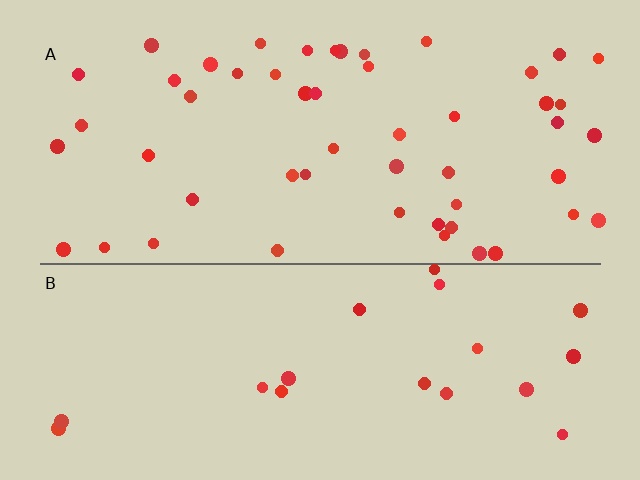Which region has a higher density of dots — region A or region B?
A (the top).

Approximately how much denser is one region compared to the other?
Approximately 2.5× — region A over region B.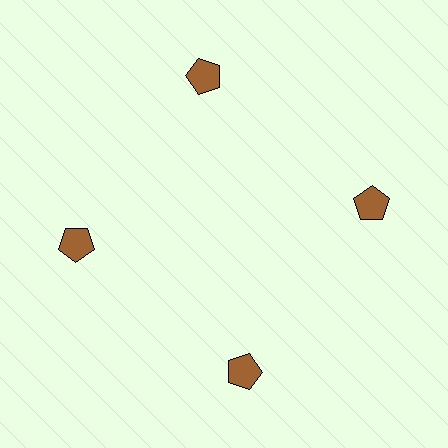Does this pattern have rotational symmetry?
Yes, this pattern has 4-fold rotational symmetry. It looks the same after rotating 90 degrees around the center.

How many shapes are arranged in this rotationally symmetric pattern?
There are 4 shapes, arranged in 4 groups of 1.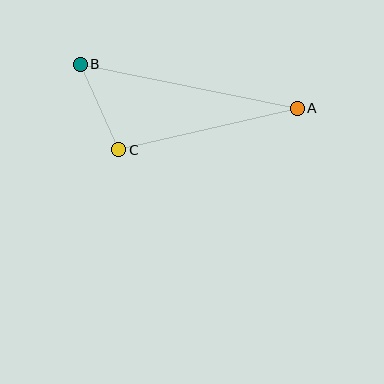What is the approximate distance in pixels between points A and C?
The distance between A and C is approximately 183 pixels.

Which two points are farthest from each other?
Points A and B are farthest from each other.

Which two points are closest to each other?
Points B and C are closest to each other.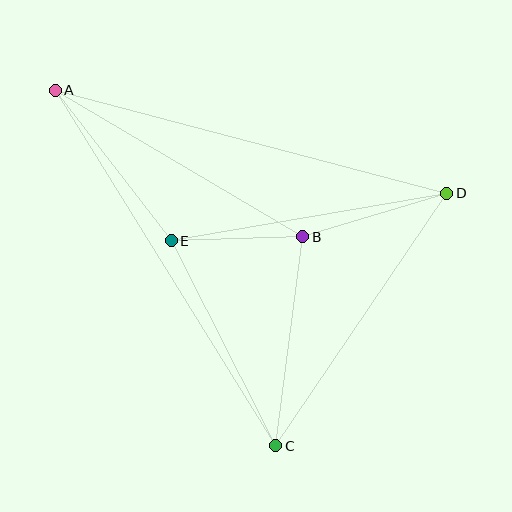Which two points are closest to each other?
Points B and E are closest to each other.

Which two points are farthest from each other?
Points A and C are farthest from each other.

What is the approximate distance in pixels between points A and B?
The distance between A and B is approximately 288 pixels.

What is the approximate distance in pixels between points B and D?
The distance between B and D is approximately 150 pixels.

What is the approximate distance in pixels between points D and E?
The distance between D and E is approximately 279 pixels.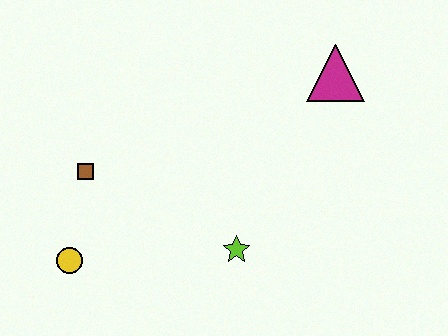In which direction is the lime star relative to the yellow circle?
The lime star is to the right of the yellow circle.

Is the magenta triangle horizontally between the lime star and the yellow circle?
No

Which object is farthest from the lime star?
The magenta triangle is farthest from the lime star.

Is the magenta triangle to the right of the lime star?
Yes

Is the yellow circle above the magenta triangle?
No